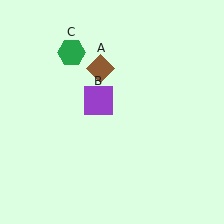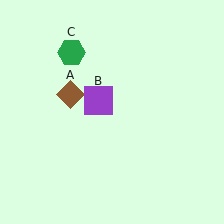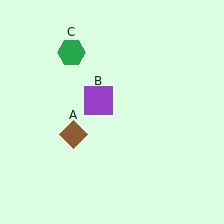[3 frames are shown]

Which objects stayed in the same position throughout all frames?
Purple square (object B) and green hexagon (object C) remained stationary.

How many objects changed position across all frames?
1 object changed position: brown diamond (object A).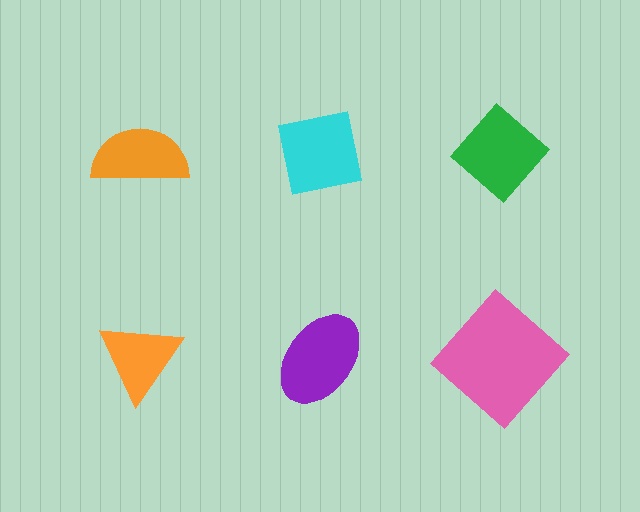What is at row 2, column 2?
A purple ellipse.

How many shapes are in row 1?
3 shapes.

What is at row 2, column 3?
A pink diamond.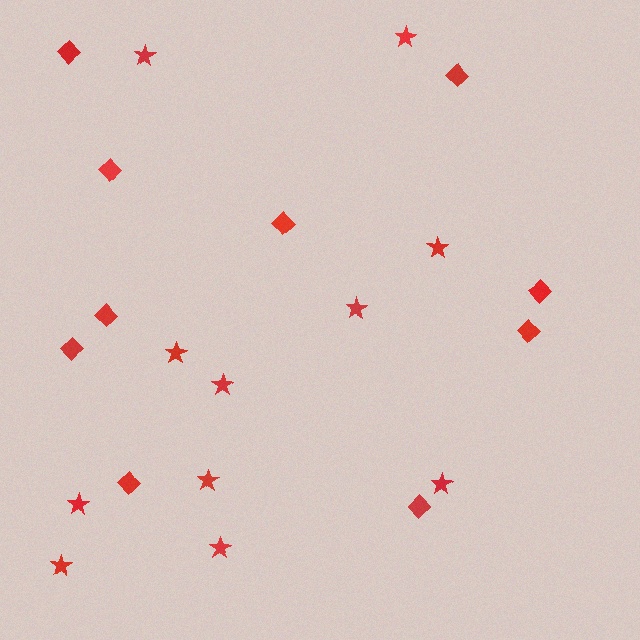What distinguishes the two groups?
There are 2 groups: one group of diamonds (10) and one group of stars (11).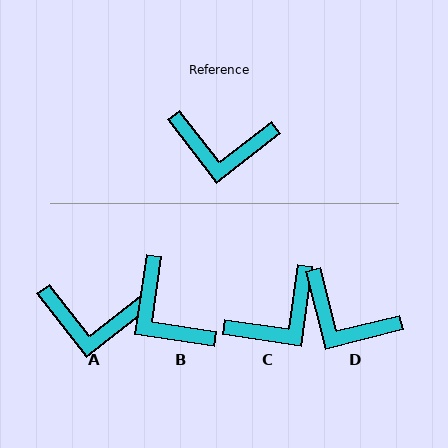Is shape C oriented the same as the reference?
No, it is off by about 44 degrees.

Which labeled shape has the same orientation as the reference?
A.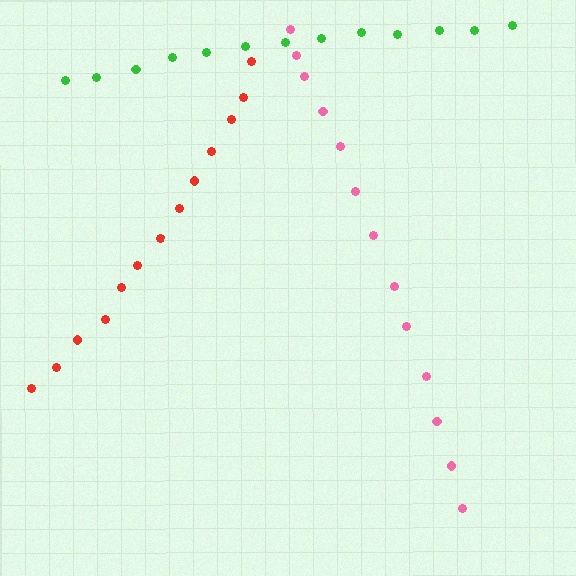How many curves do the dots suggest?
There are 3 distinct paths.